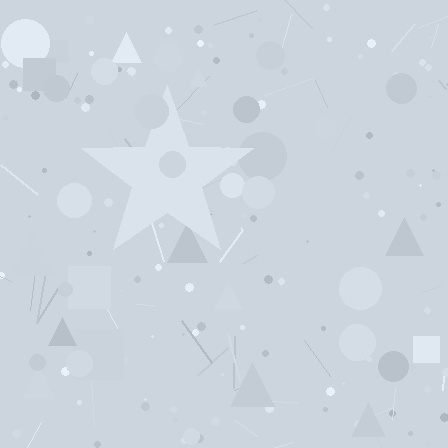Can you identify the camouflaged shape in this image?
The camouflaged shape is a star.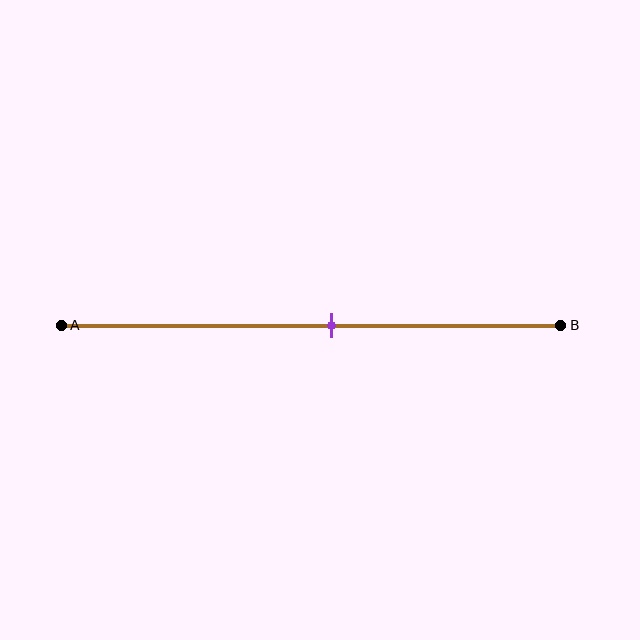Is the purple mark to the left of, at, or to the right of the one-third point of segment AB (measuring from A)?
The purple mark is to the right of the one-third point of segment AB.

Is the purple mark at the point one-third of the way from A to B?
No, the mark is at about 55% from A, not at the 33% one-third point.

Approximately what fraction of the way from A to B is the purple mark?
The purple mark is approximately 55% of the way from A to B.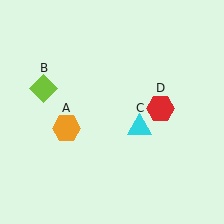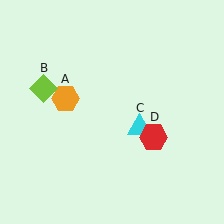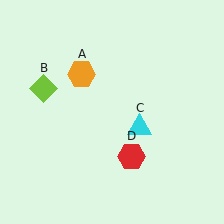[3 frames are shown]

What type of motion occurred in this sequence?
The orange hexagon (object A), red hexagon (object D) rotated clockwise around the center of the scene.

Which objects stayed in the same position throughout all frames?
Lime diamond (object B) and cyan triangle (object C) remained stationary.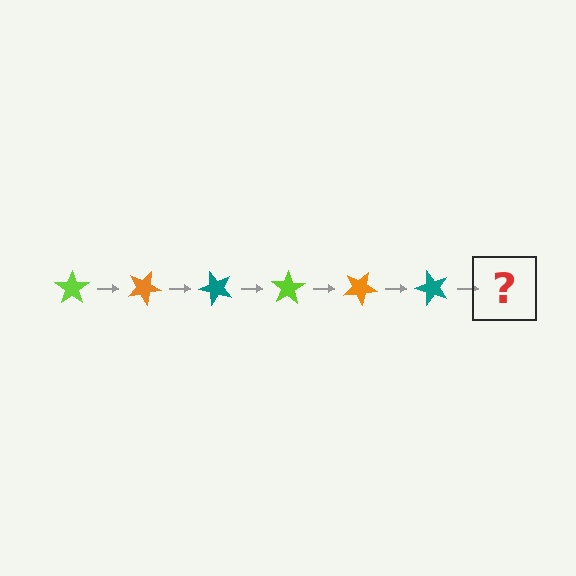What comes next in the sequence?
The next element should be a lime star, rotated 150 degrees from the start.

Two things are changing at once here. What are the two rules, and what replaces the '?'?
The two rules are that it rotates 25 degrees each step and the color cycles through lime, orange, and teal. The '?' should be a lime star, rotated 150 degrees from the start.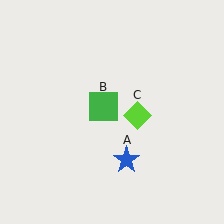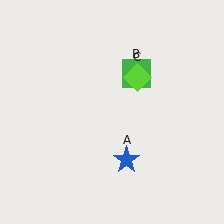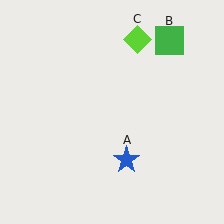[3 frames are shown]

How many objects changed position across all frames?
2 objects changed position: green square (object B), lime diamond (object C).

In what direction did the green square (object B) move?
The green square (object B) moved up and to the right.